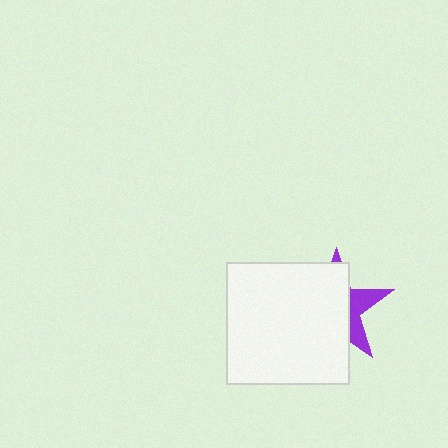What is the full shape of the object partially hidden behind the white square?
The partially hidden object is a purple star.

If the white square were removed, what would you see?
You would see the complete purple star.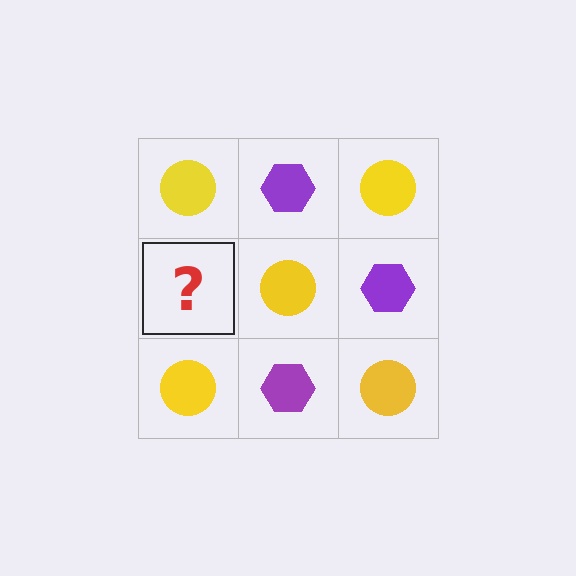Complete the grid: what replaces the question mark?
The question mark should be replaced with a purple hexagon.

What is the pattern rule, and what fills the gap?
The rule is that it alternates yellow circle and purple hexagon in a checkerboard pattern. The gap should be filled with a purple hexagon.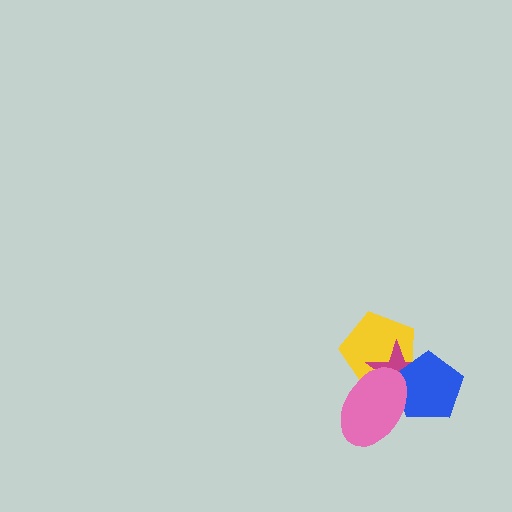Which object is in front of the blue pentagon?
The pink ellipse is in front of the blue pentagon.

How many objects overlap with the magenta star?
3 objects overlap with the magenta star.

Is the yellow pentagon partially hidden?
Yes, it is partially covered by another shape.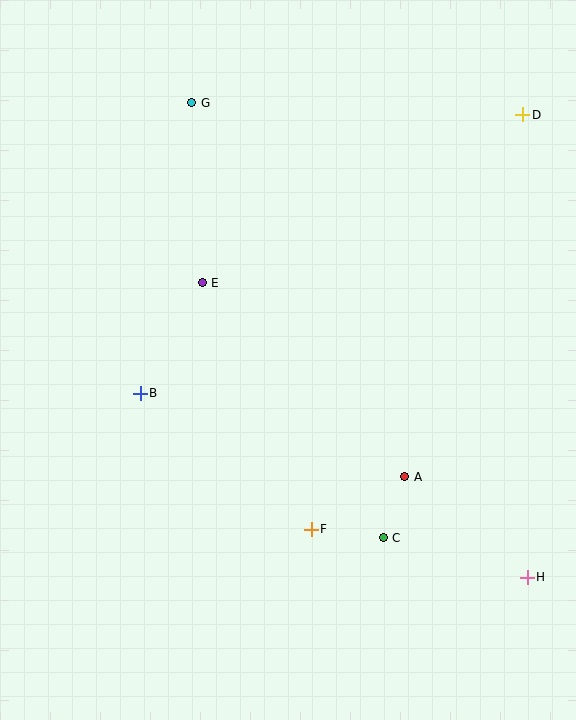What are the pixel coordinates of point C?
Point C is at (383, 538).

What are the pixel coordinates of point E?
Point E is at (202, 283).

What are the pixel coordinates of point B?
Point B is at (140, 393).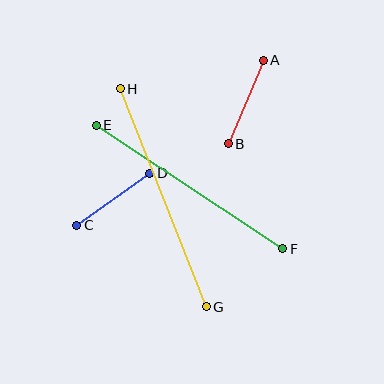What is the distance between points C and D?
The distance is approximately 90 pixels.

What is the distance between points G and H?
The distance is approximately 234 pixels.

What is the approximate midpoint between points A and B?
The midpoint is at approximately (246, 102) pixels.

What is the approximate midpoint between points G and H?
The midpoint is at approximately (163, 198) pixels.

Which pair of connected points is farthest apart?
Points G and H are farthest apart.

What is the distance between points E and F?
The distance is approximately 223 pixels.